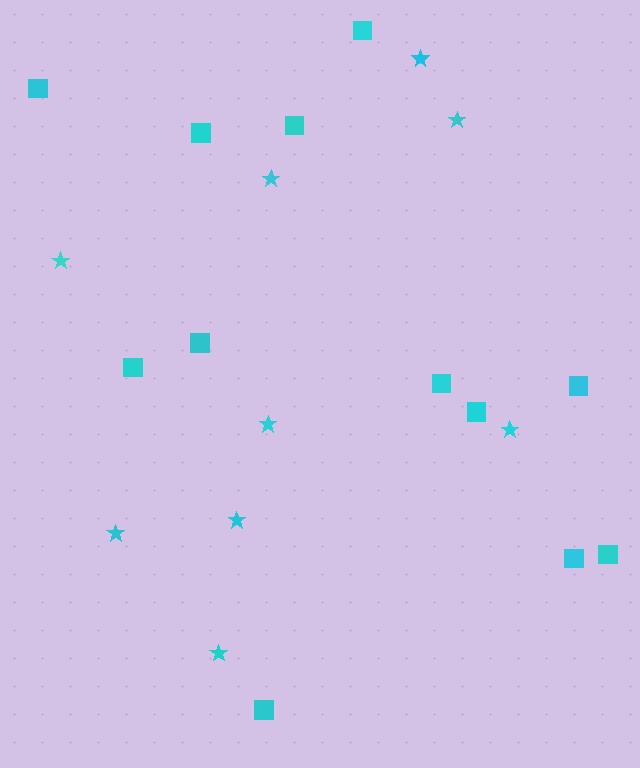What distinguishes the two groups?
There are 2 groups: one group of stars (9) and one group of squares (12).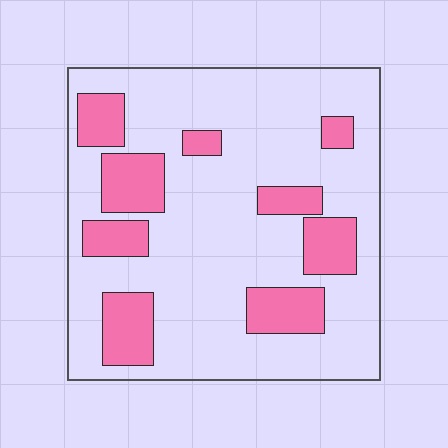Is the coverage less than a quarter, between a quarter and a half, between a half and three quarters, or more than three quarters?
Less than a quarter.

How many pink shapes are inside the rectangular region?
9.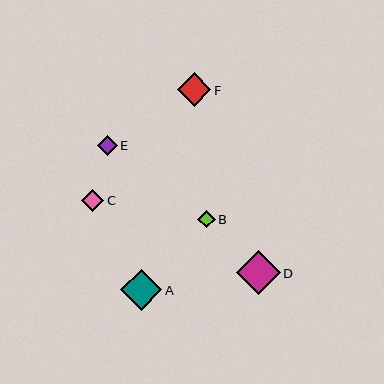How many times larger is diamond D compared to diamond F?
Diamond D is approximately 1.3 times the size of diamond F.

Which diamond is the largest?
Diamond D is the largest with a size of approximately 44 pixels.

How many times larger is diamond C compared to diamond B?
Diamond C is approximately 1.3 times the size of diamond B.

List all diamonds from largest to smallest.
From largest to smallest: D, A, F, C, E, B.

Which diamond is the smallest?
Diamond B is the smallest with a size of approximately 17 pixels.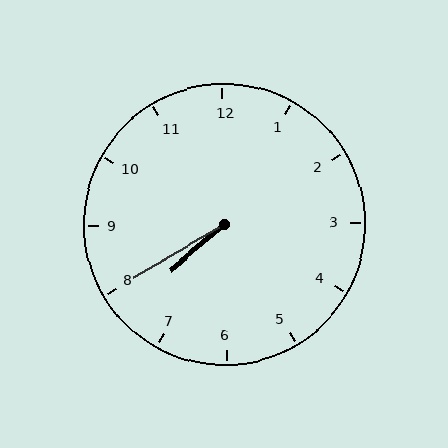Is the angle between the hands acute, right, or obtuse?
It is acute.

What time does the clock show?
7:40.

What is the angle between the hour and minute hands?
Approximately 10 degrees.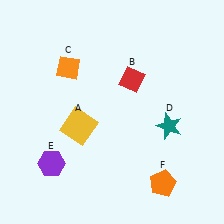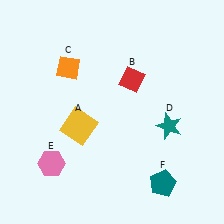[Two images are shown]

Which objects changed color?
E changed from purple to pink. F changed from orange to teal.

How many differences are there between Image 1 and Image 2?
There are 2 differences between the two images.